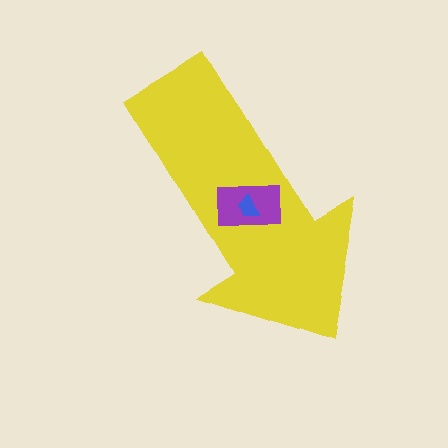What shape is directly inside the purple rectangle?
The blue trapezoid.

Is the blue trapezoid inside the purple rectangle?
Yes.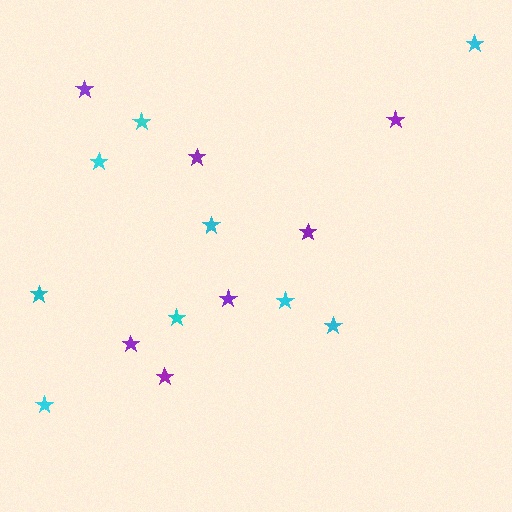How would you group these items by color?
There are 2 groups: one group of cyan stars (9) and one group of purple stars (7).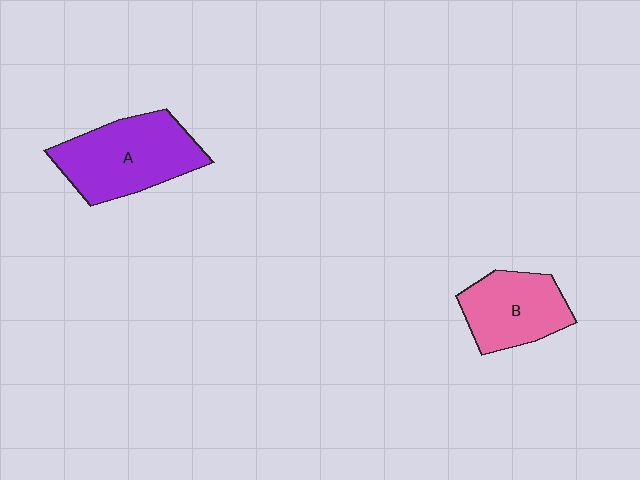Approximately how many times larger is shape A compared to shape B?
Approximately 1.4 times.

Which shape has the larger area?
Shape A (purple).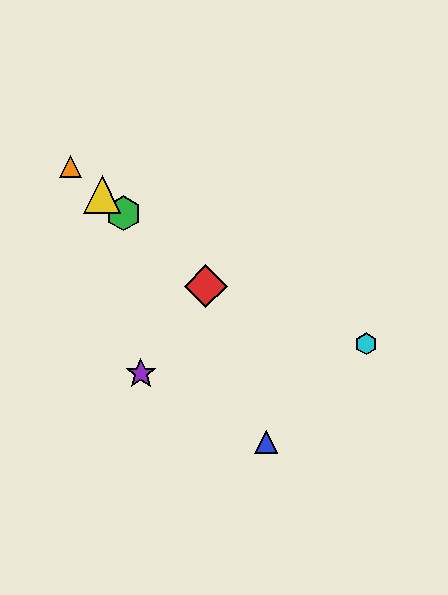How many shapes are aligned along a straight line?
4 shapes (the red diamond, the green hexagon, the yellow triangle, the orange triangle) are aligned along a straight line.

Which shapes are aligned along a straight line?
The red diamond, the green hexagon, the yellow triangle, the orange triangle are aligned along a straight line.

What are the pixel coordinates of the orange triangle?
The orange triangle is at (70, 166).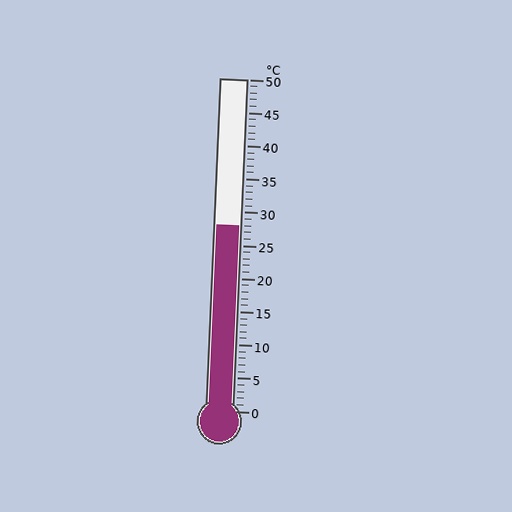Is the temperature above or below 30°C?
The temperature is below 30°C.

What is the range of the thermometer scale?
The thermometer scale ranges from 0°C to 50°C.